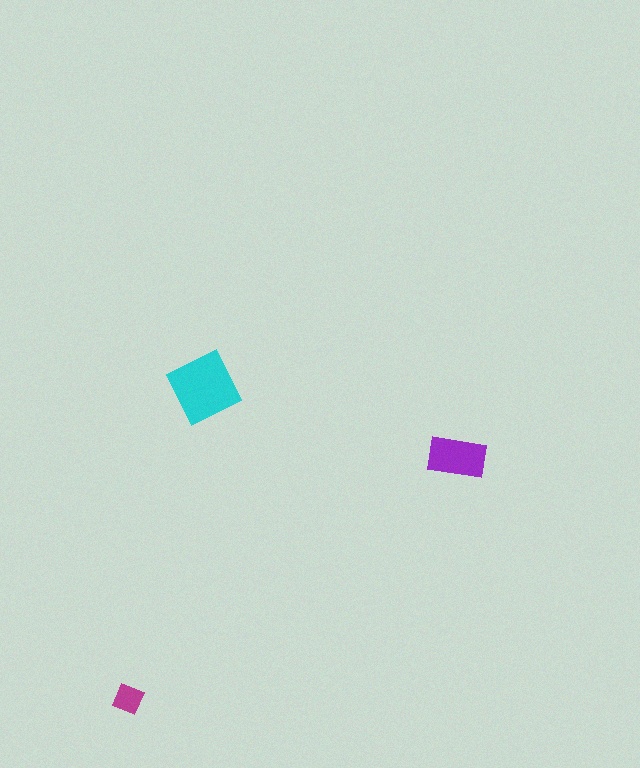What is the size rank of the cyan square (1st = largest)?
1st.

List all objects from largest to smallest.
The cyan square, the purple rectangle, the magenta diamond.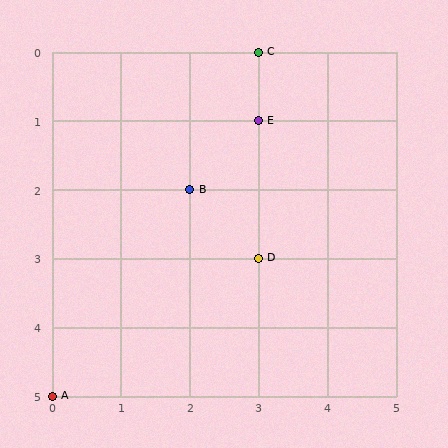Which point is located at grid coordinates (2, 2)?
Point B is at (2, 2).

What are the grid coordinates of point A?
Point A is at grid coordinates (0, 5).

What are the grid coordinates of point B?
Point B is at grid coordinates (2, 2).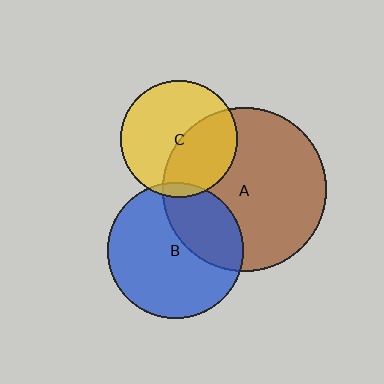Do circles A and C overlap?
Yes.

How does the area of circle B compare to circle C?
Approximately 1.3 times.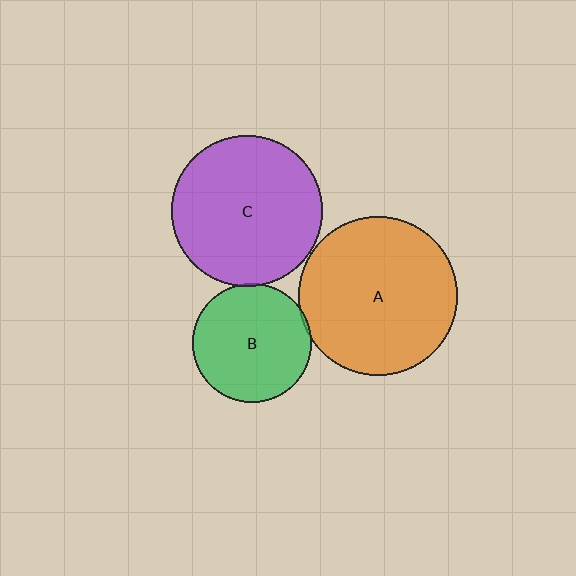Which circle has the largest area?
Circle A (orange).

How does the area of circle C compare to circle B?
Approximately 1.6 times.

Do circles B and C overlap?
Yes.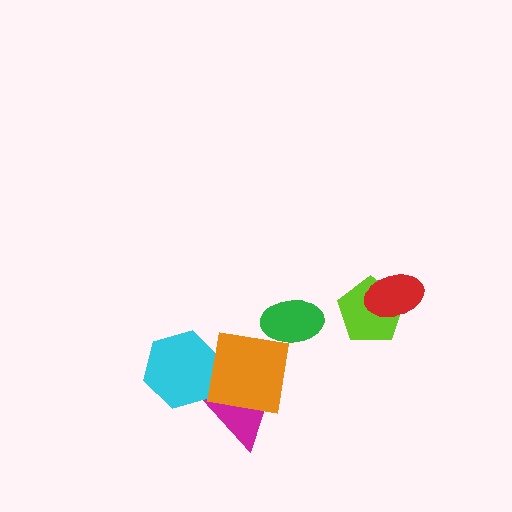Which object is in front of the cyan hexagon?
The orange square is in front of the cyan hexagon.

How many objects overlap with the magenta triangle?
2 objects overlap with the magenta triangle.